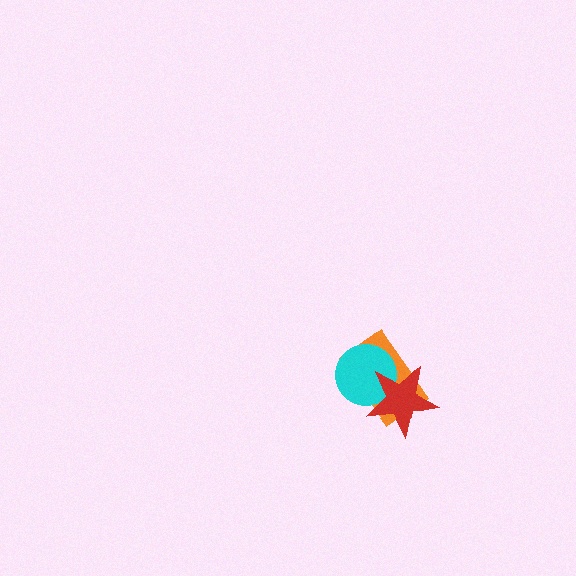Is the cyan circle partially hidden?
Yes, it is partially covered by another shape.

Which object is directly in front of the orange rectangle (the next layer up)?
The cyan circle is directly in front of the orange rectangle.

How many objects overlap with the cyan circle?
2 objects overlap with the cyan circle.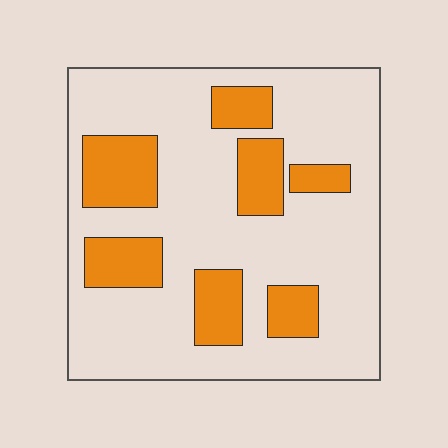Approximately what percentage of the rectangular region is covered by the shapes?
Approximately 25%.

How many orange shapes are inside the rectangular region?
7.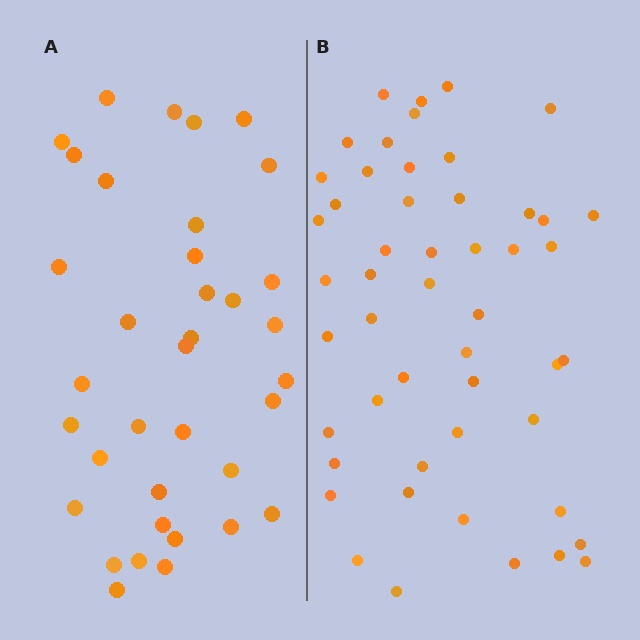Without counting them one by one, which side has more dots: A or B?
Region B (the right region) has more dots.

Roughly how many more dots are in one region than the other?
Region B has approximately 15 more dots than region A.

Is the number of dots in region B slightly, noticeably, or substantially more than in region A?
Region B has noticeably more, but not dramatically so. The ratio is roughly 1.4 to 1.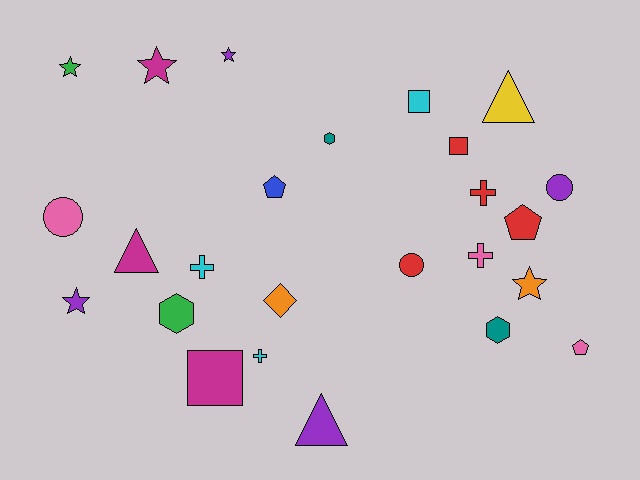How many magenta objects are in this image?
There are 3 magenta objects.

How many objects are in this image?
There are 25 objects.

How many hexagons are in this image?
There are 3 hexagons.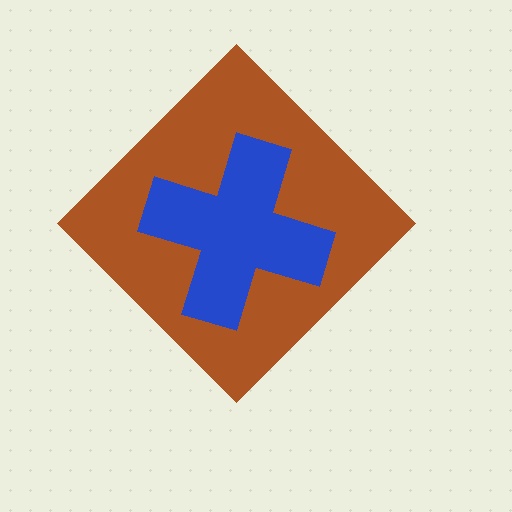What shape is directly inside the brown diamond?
The blue cross.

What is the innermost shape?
The blue cross.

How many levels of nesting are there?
2.